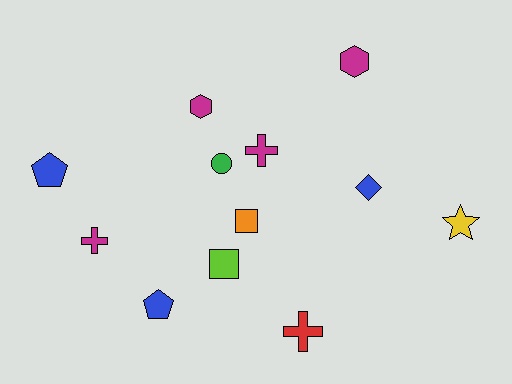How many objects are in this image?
There are 12 objects.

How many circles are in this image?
There is 1 circle.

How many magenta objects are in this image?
There are 4 magenta objects.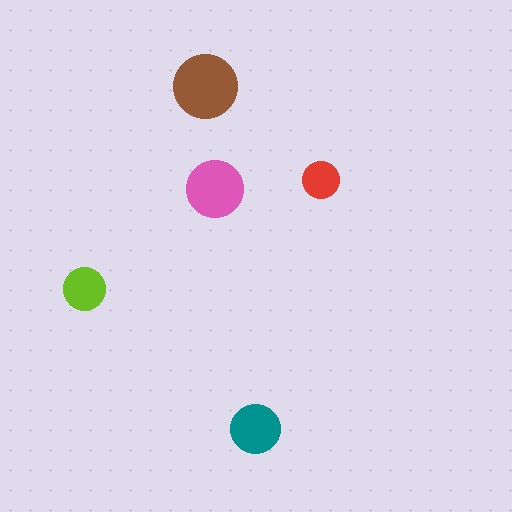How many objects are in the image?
There are 5 objects in the image.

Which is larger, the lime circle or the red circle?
The lime one.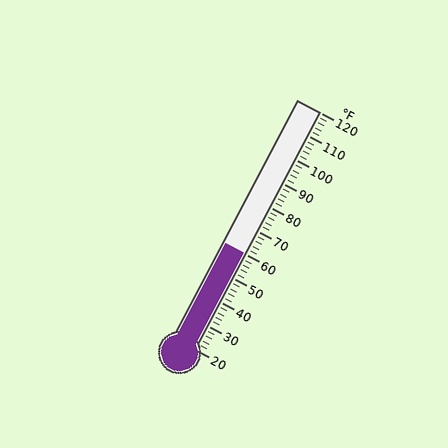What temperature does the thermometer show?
The thermometer shows approximately 60°F.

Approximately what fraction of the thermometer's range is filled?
The thermometer is filled to approximately 40% of its range.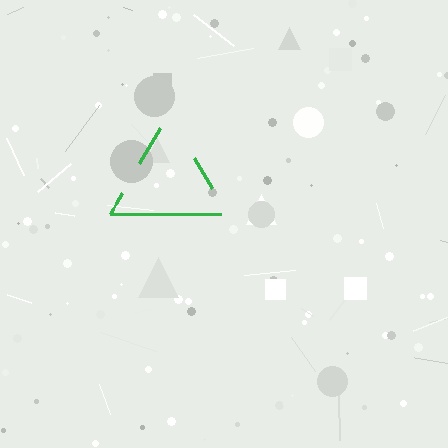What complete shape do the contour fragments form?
The contour fragments form a triangle.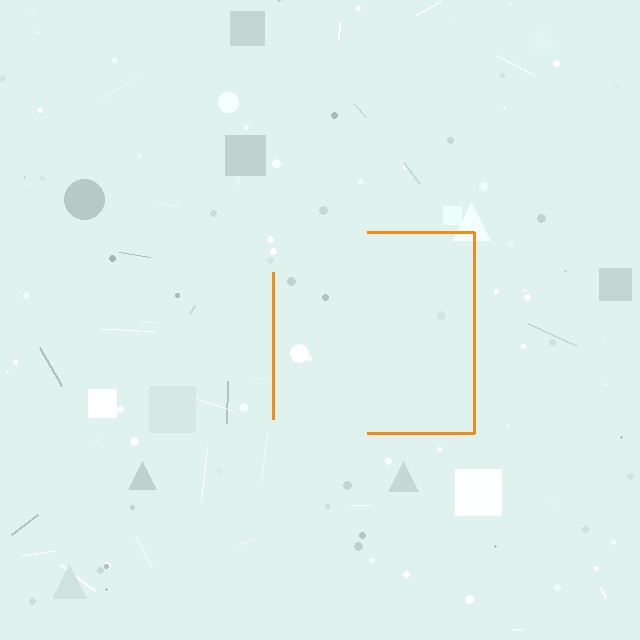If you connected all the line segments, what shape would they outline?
They would outline a square.